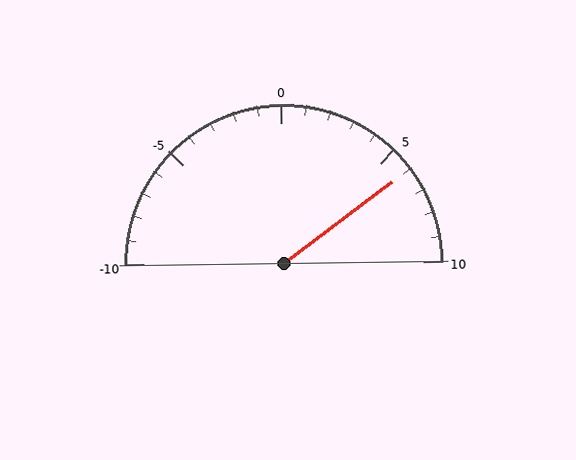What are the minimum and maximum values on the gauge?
The gauge ranges from -10 to 10.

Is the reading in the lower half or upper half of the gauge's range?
The reading is in the upper half of the range (-10 to 10).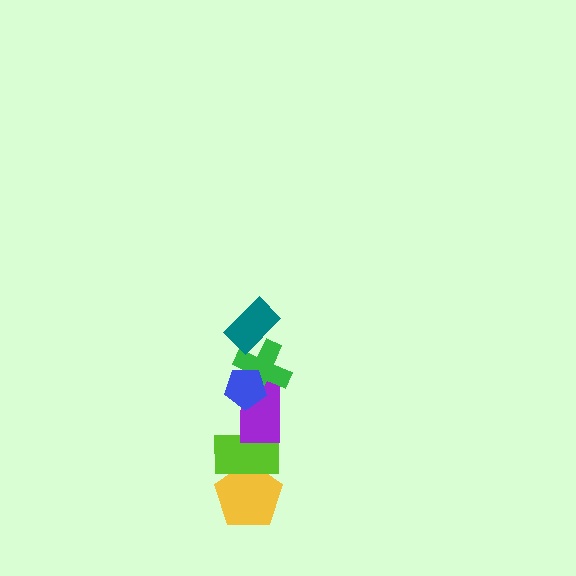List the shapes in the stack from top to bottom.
From top to bottom: the teal rectangle, the blue pentagon, the green cross, the purple rectangle, the lime rectangle, the yellow pentagon.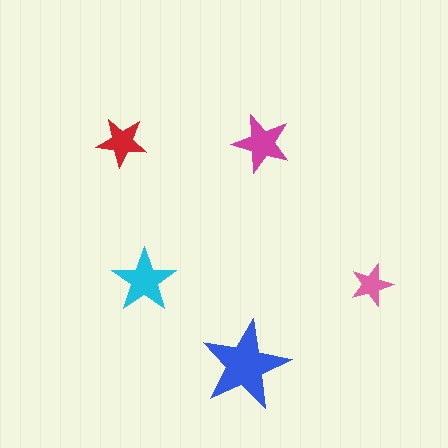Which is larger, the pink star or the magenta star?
The magenta one.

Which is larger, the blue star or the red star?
The blue one.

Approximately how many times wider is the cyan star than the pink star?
About 1.5 times wider.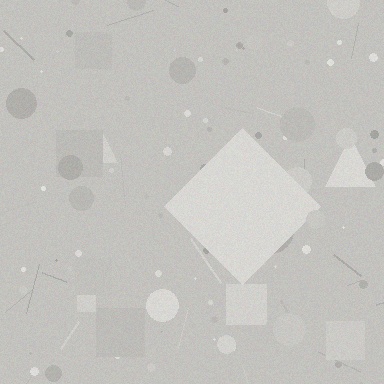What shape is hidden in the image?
A diamond is hidden in the image.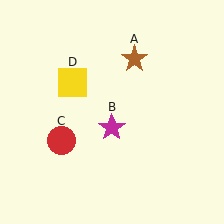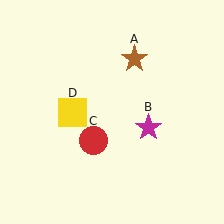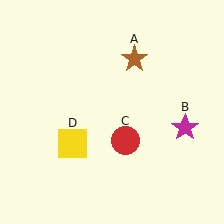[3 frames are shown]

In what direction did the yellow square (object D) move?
The yellow square (object D) moved down.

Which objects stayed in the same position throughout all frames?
Brown star (object A) remained stationary.